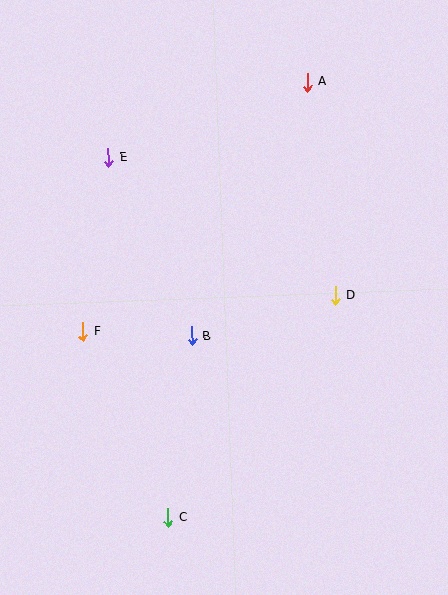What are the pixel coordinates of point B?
Point B is at (192, 336).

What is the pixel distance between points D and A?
The distance between D and A is 216 pixels.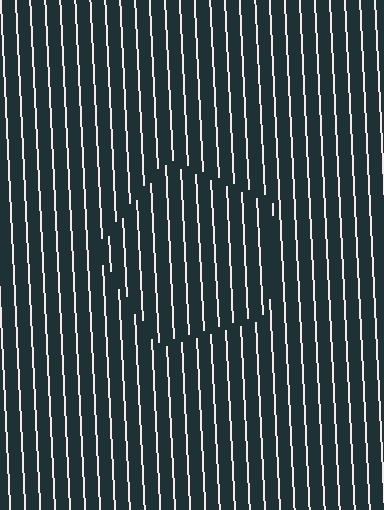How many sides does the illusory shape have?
5 sides — the line-ends trace a pentagon.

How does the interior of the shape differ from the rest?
The interior of the shape contains the same grating, shifted by half a period — the contour is defined by the phase discontinuity where line-ends from the inner and outer gratings abut.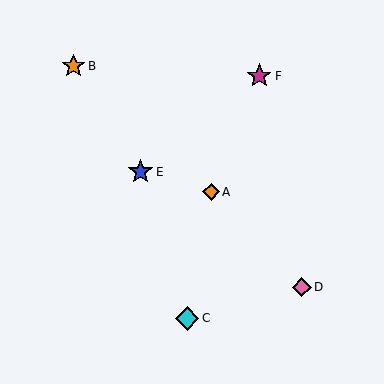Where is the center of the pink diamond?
The center of the pink diamond is at (302, 287).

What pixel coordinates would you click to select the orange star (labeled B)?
Click at (74, 66) to select the orange star B.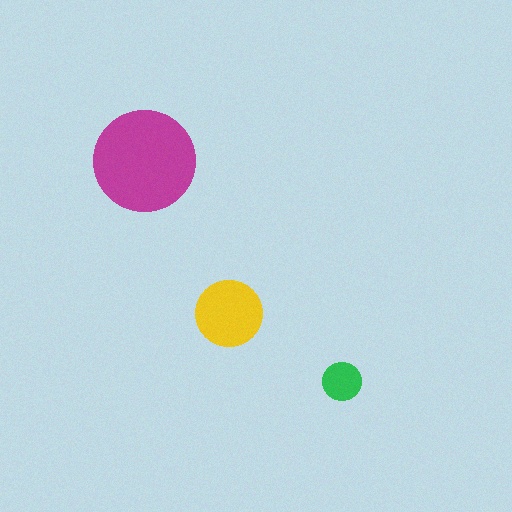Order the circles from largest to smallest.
the magenta one, the yellow one, the green one.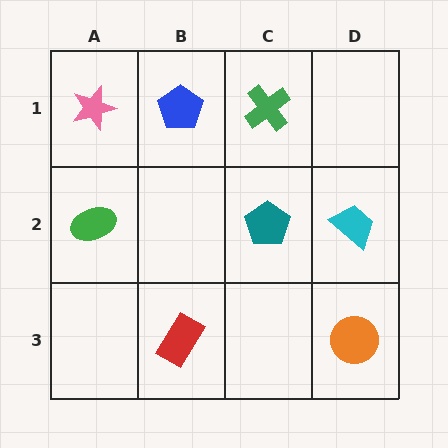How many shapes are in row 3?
2 shapes.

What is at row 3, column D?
An orange circle.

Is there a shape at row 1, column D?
No, that cell is empty.